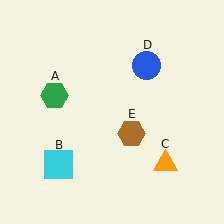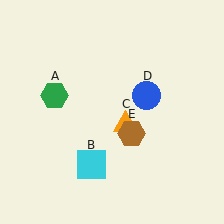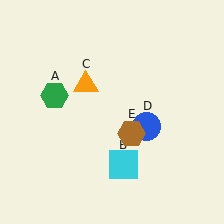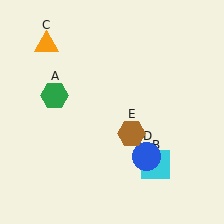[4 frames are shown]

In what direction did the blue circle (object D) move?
The blue circle (object D) moved down.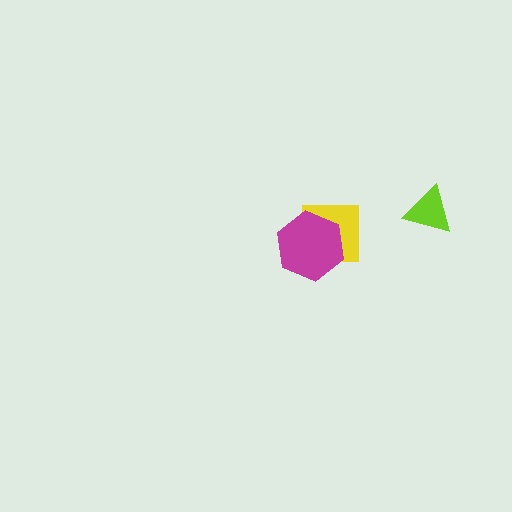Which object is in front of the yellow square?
The magenta hexagon is in front of the yellow square.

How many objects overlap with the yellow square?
1 object overlaps with the yellow square.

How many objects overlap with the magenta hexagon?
1 object overlaps with the magenta hexagon.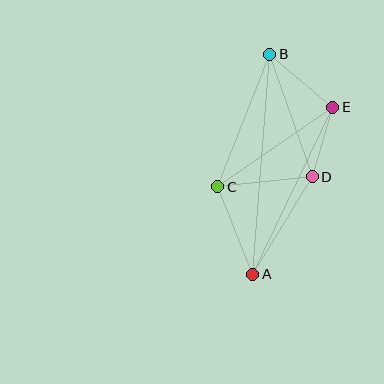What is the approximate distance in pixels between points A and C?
The distance between A and C is approximately 94 pixels.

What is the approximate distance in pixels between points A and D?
The distance between A and D is approximately 114 pixels.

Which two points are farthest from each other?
Points A and B are farthest from each other.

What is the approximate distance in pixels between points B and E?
The distance between B and E is approximately 82 pixels.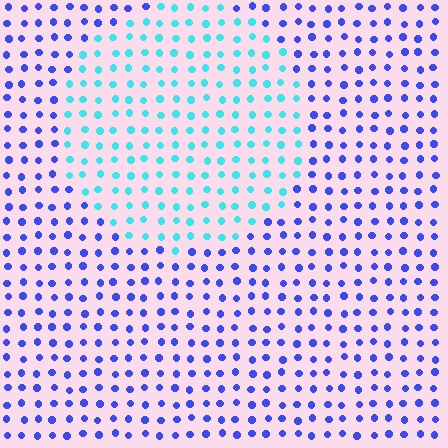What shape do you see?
I see a circle.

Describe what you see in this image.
The image is filled with small blue elements in a uniform arrangement. A circle-shaped region is visible where the elements are tinted to a slightly different hue, forming a subtle color boundary.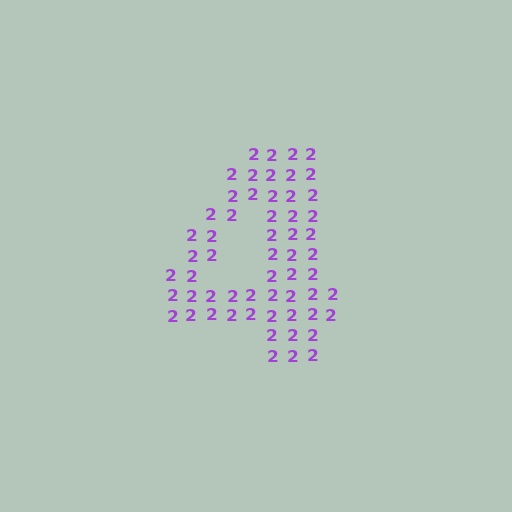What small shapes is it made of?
It is made of small digit 2's.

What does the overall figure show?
The overall figure shows the digit 4.